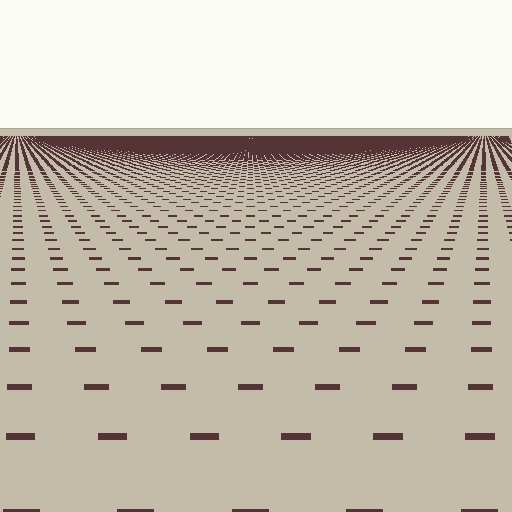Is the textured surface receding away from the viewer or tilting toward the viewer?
The surface is receding away from the viewer. Texture elements get smaller and denser toward the top.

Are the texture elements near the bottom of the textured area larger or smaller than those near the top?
Larger. Near the bottom, elements are closer to the viewer and appear at a bigger on-screen size.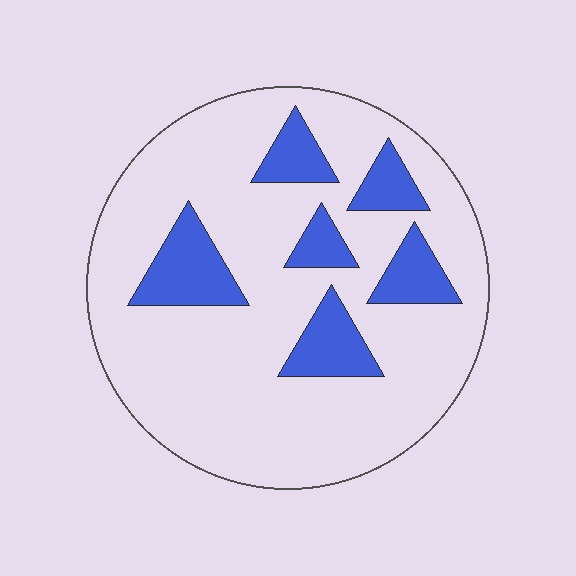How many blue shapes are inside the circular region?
6.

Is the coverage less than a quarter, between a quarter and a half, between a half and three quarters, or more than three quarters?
Less than a quarter.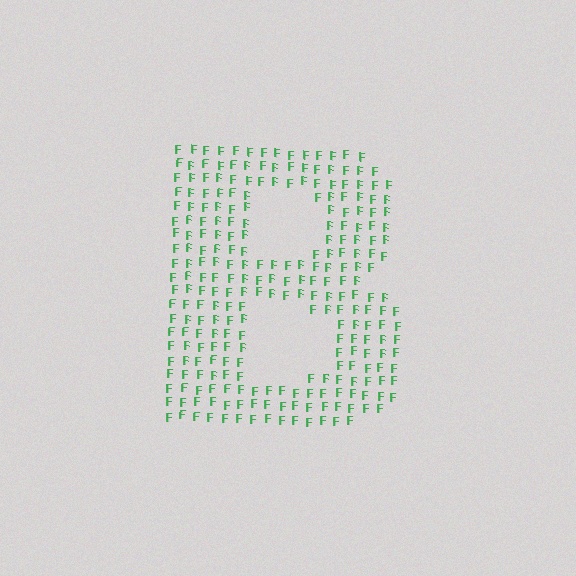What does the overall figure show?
The overall figure shows the letter B.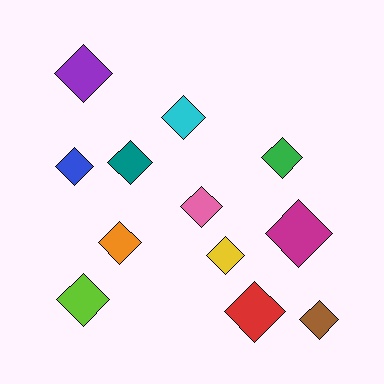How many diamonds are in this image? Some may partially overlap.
There are 12 diamonds.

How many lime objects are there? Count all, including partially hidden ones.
There is 1 lime object.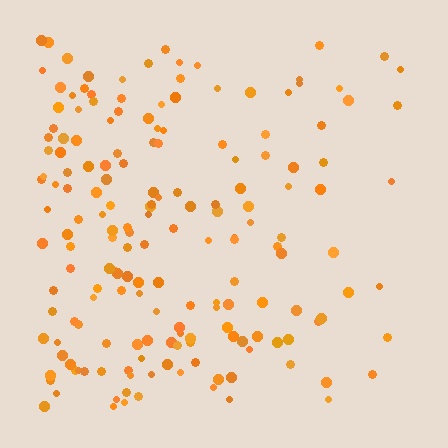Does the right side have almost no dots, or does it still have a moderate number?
Still a moderate number, just noticeably fewer than the left.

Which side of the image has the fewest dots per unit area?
The right.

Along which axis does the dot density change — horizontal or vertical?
Horizontal.